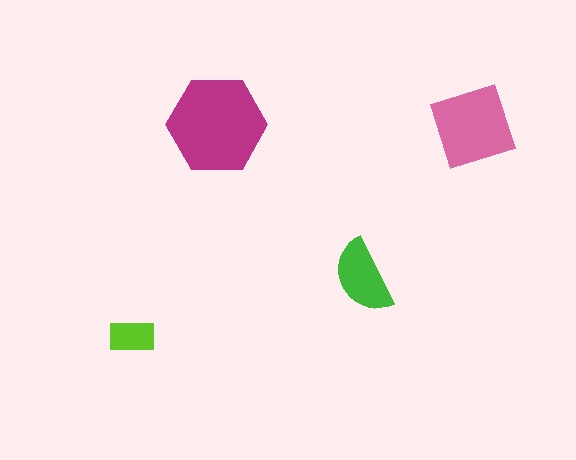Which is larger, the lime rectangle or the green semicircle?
The green semicircle.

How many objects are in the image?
There are 4 objects in the image.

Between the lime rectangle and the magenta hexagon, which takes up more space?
The magenta hexagon.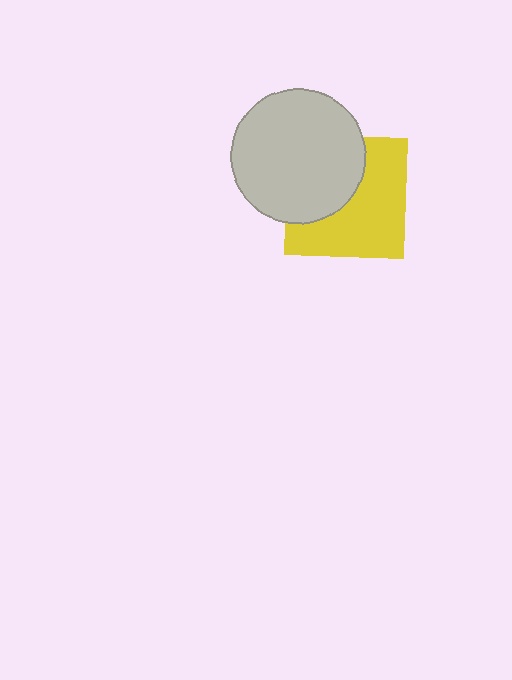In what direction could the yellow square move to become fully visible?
The yellow square could move toward the lower-right. That would shift it out from behind the light gray circle entirely.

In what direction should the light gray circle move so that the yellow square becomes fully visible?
The light gray circle should move toward the upper-left. That is the shortest direction to clear the overlap and leave the yellow square fully visible.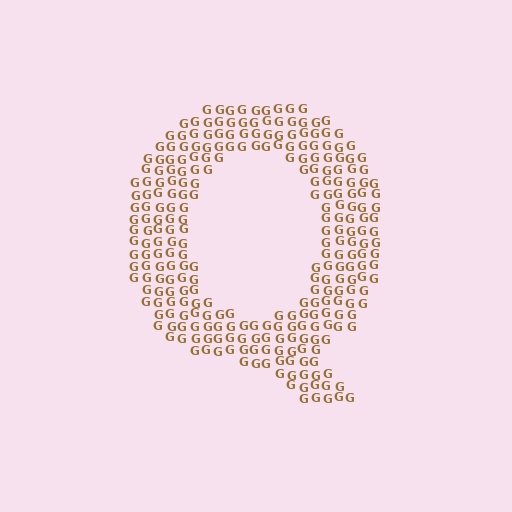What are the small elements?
The small elements are letter G's.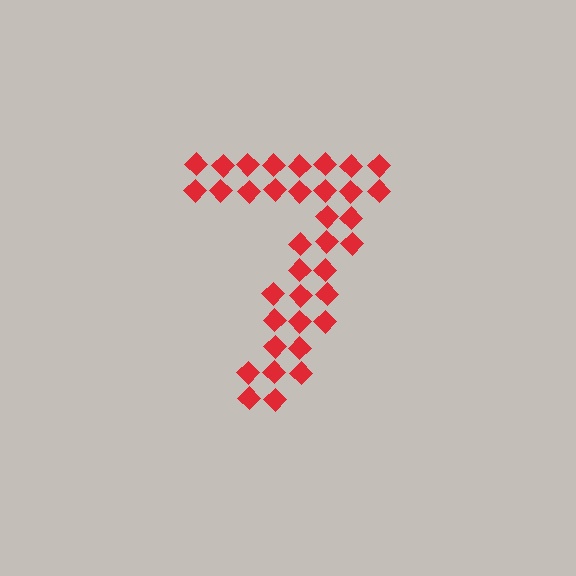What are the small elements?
The small elements are diamonds.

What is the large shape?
The large shape is the digit 7.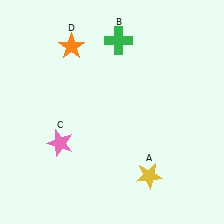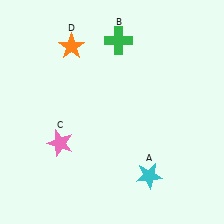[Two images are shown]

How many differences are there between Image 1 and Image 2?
There is 1 difference between the two images.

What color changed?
The star (A) changed from yellow in Image 1 to cyan in Image 2.